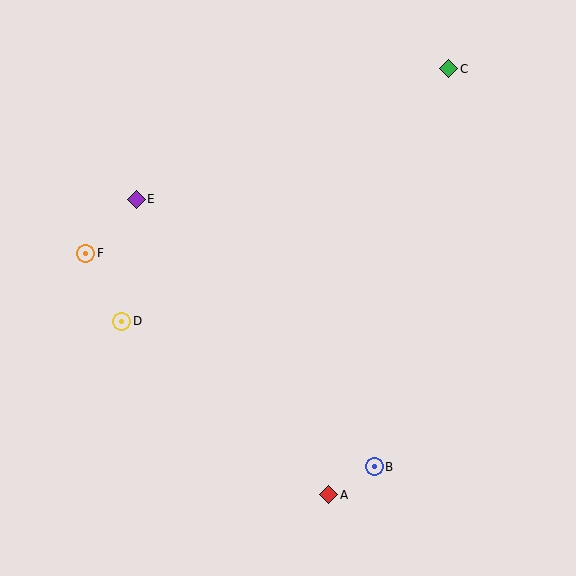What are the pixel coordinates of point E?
Point E is at (136, 199).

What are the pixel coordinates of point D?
Point D is at (122, 321).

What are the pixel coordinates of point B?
Point B is at (374, 467).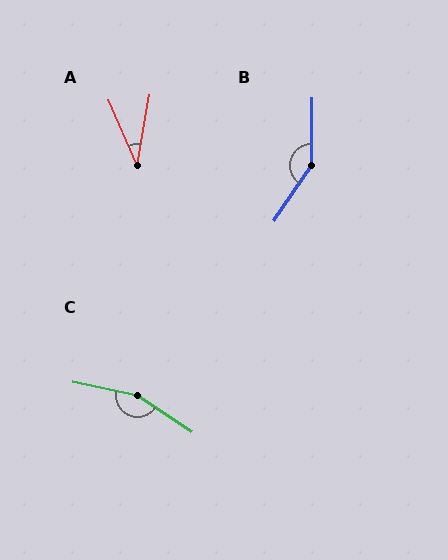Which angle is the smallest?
A, at approximately 34 degrees.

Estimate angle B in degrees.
Approximately 146 degrees.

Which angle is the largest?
C, at approximately 158 degrees.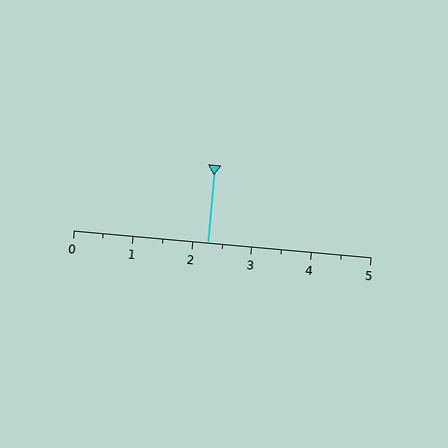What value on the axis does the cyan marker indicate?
The marker indicates approximately 2.2.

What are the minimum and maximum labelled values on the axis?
The axis runs from 0 to 5.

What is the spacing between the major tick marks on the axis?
The major ticks are spaced 1 apart.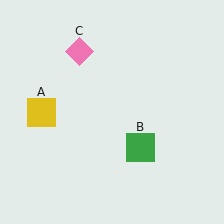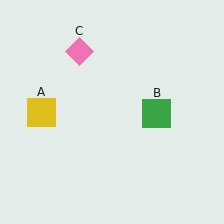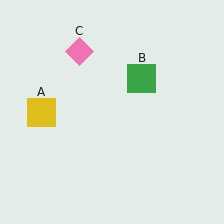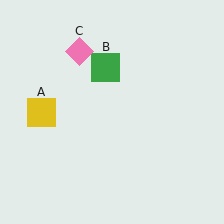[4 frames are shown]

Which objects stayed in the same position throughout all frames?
Yellow square (object A) and pink diamond (object C) remained stationary.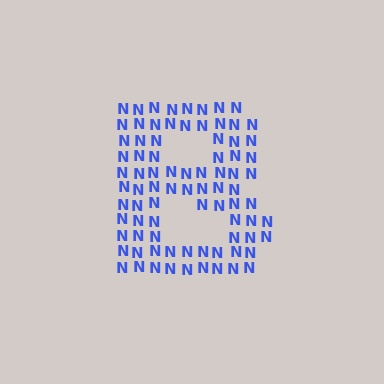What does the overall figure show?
The overall figure shows the letter B.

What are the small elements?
The small elements are letter N's.